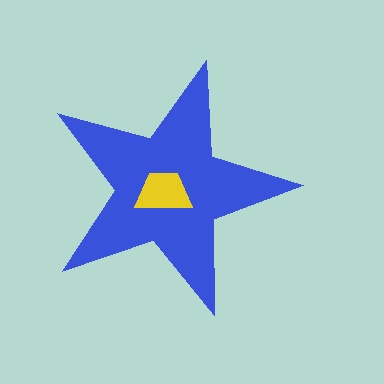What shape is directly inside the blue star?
The yellow trapezoid.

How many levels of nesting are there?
2.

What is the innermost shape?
The yellow trapezoid.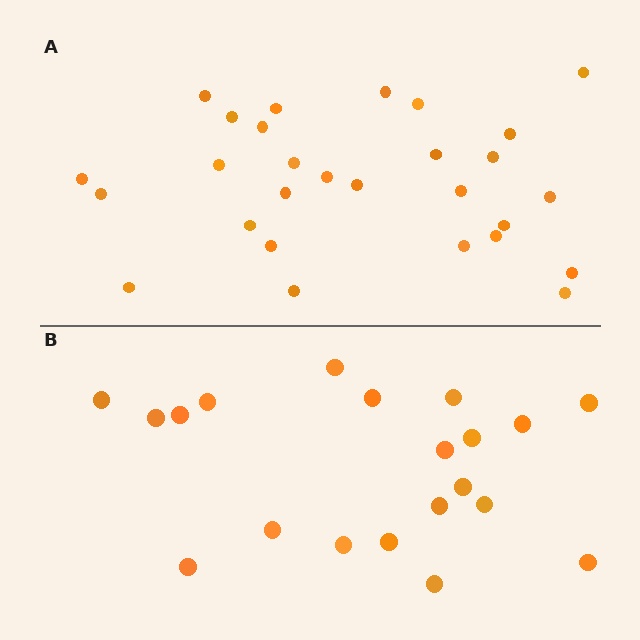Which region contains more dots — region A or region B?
Region A (the top region) has more dots.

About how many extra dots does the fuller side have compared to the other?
Region A has roughly 8 or so more dots than region B.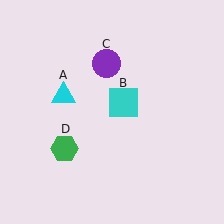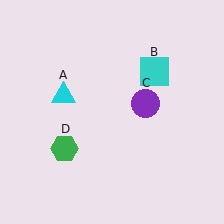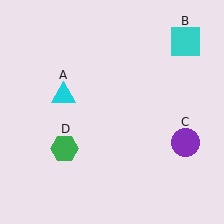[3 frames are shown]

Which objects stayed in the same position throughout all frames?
Cyan triangle (object A) and green hexagon (object D) remained stationary.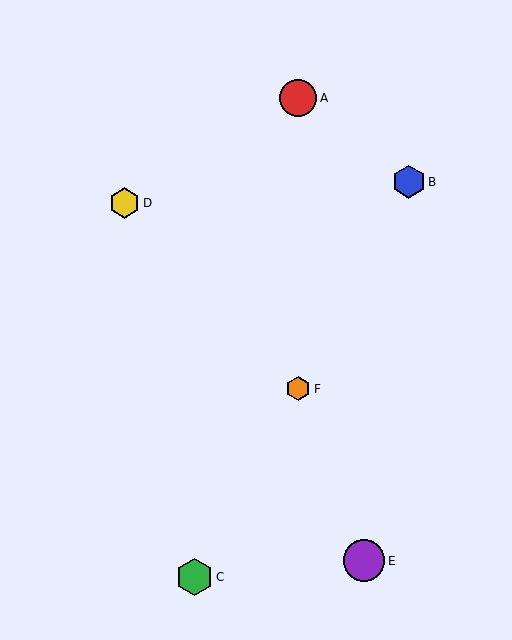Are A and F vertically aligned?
Yes, both are at x≈298.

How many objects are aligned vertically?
2 objects (A, F) are aligned vertically.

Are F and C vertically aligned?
No, F is at x≈298 and C is at x≈194.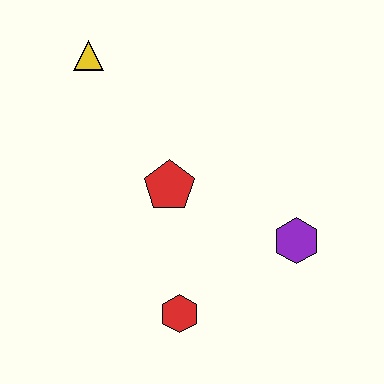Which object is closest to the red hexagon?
The red pentagon is closest to the red hexagon.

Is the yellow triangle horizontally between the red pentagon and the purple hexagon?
No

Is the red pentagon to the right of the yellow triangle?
Yes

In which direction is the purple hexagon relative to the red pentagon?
The purple hexagon is to the right of the red pentagon.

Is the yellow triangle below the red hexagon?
No